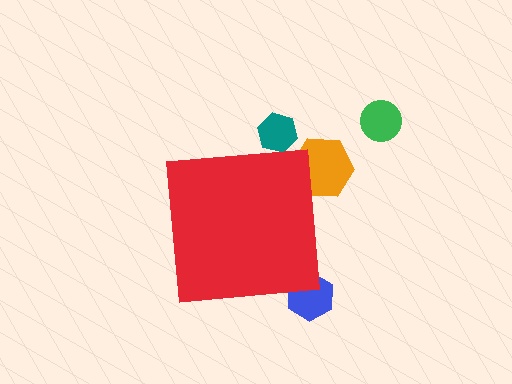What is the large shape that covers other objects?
A red square.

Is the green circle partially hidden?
No, the green circle is fully visible.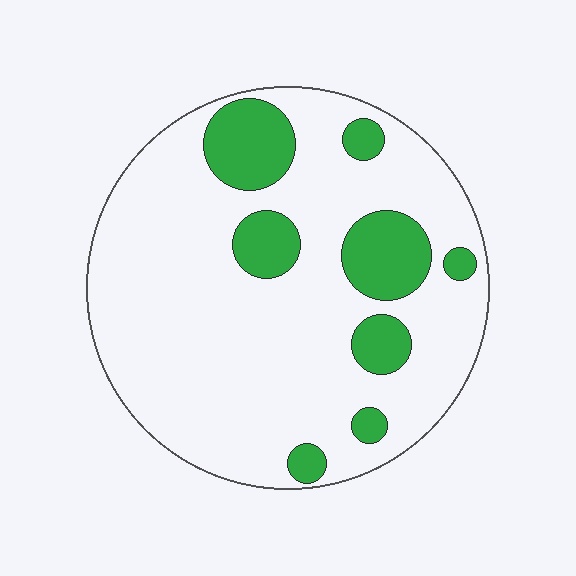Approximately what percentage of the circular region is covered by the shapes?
Approximately 20%.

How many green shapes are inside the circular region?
8.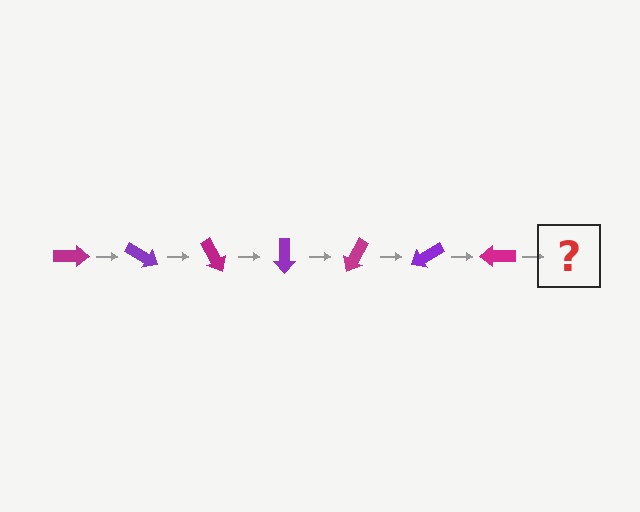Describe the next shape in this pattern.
It should be a purple arrow, rotated 210 degrees from the start.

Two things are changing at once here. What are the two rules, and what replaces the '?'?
The two rules are that it rotates 30 degrees each step and the color cycles through magenta and purple. The '?' should be a purple arrow, rotated 210 degrees from the start.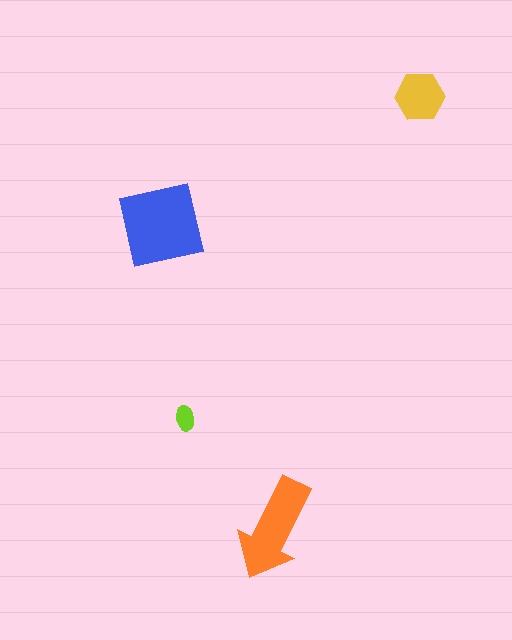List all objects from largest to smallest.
The blue square, the orange arrow, the yellow hexagon, the lime ellipse.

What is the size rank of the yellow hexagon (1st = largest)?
3rd.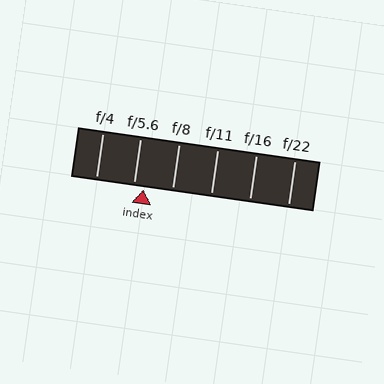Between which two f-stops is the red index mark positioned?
The index mark is between f/5.6 and f/8.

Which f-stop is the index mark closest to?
The index mark is closest to f/5.6.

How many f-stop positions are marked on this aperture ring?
There are 6 f-stop positions marked.